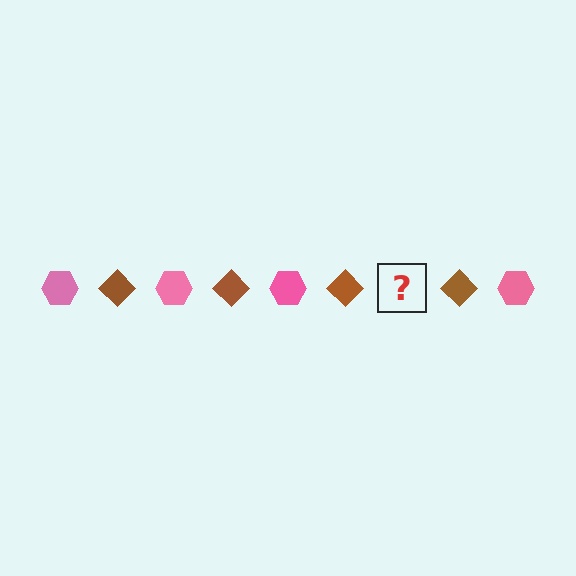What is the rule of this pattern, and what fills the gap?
The rule is that the pattern alternates between pink hexagon and brown diamond. The gap should be filled with a pink hexagon.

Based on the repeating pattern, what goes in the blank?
The blank should be a pink hexagon.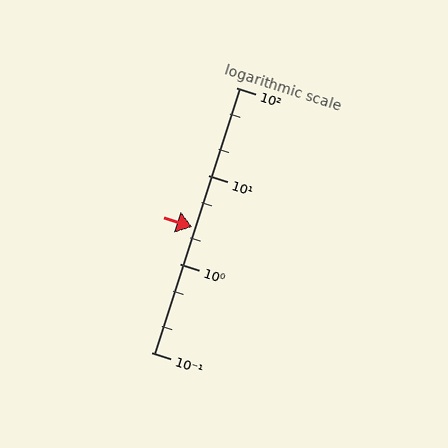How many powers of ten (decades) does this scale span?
The scale spans 3 decades, from 0.1 to 100.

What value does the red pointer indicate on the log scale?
The pointer indicates approximately 2.6.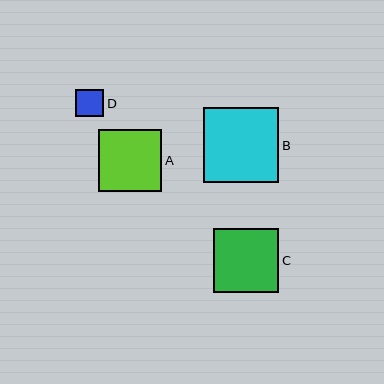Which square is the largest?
Square B is the largest with a size of approximately 75 pixels.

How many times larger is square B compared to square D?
Square B is approximately 2.7 times the size of square D.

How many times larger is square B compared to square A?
Square B is approximately 1.2 times the size of square A.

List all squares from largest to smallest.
From largest to smallest: B, C, A, D.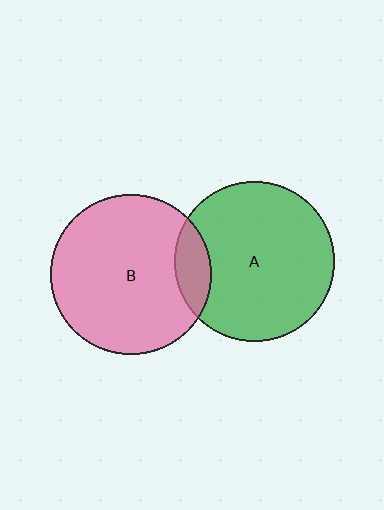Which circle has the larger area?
Circle B (pink).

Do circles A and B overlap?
Yes.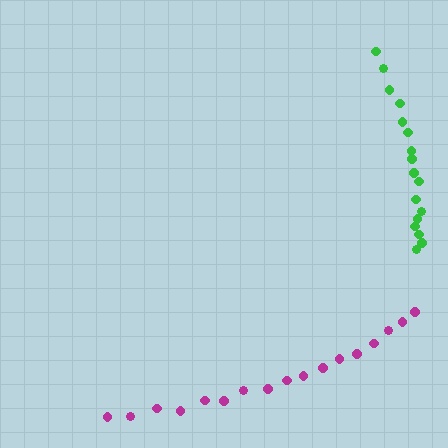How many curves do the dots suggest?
There are 2 distinct paths.